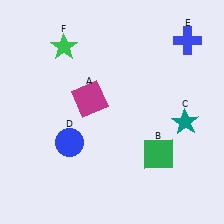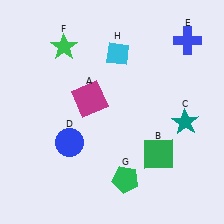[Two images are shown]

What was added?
A green pentagon (G), a cyan diamond (H) were added in Image 2.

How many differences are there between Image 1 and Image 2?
There are 2 differences between the two images.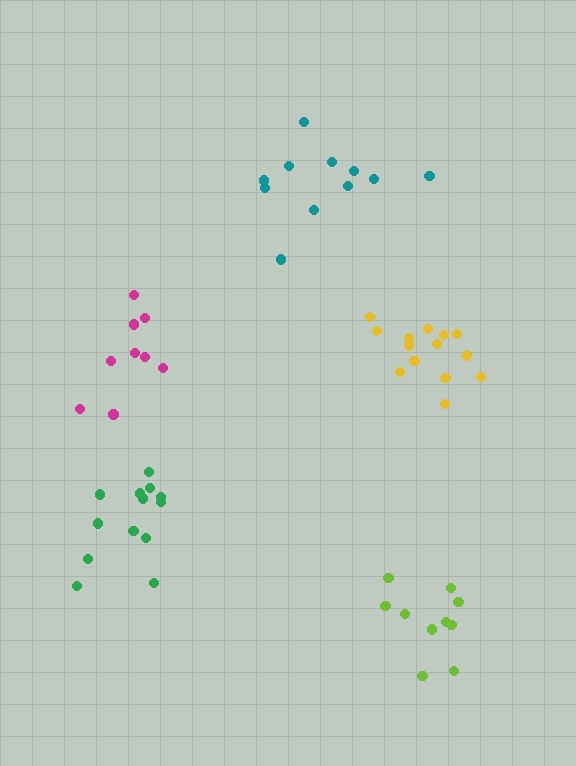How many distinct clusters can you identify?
There are 5 distinct clusters.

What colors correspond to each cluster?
The clusters are colored: green, lime, yellow, teal, magenta.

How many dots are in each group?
Group 1: 13 dots, Group 2: 10 dots, Group 3: 14 dots, Group 4: 11 dots, Group 5: 9 dots (57 total).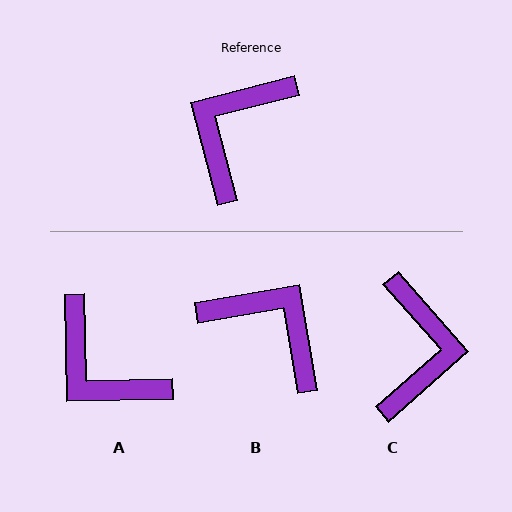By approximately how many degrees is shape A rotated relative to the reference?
Approximately 76 degrees counter-clockwise.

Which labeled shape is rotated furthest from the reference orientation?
C, about 153 degrees away.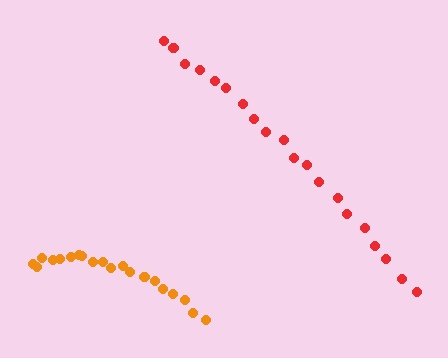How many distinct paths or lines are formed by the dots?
There are 2 distinct paths.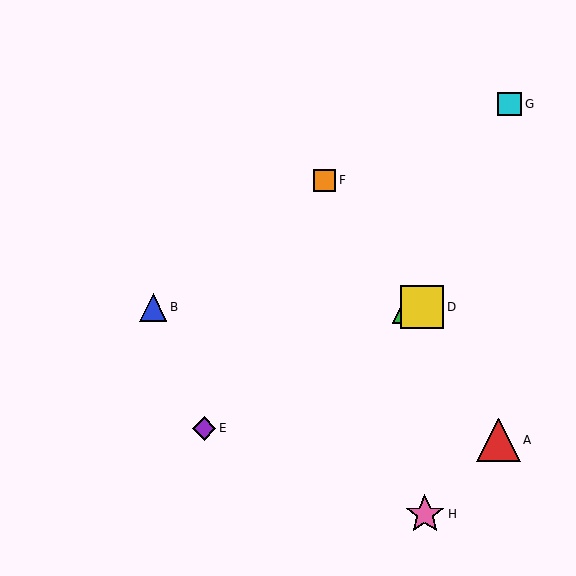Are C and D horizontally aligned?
Yes, both are at y≈307.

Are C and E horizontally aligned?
No, C is at y≈307 and E is at y≈428.